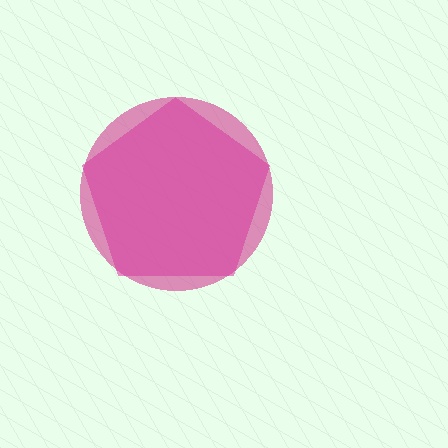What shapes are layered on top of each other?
The layered shapes are: a pink pentagon, a magenta circle.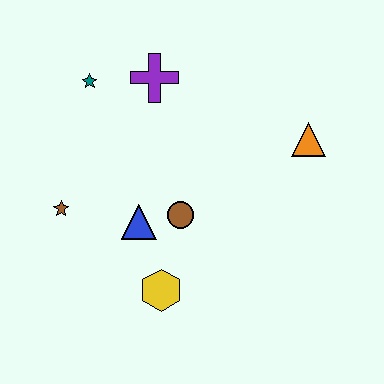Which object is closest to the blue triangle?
The brown circle is closest to the blue triangle.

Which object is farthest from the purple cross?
The yellow hexagon is farthest from the purple cross.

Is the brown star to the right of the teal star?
No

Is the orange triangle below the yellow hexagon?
No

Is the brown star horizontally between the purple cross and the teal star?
No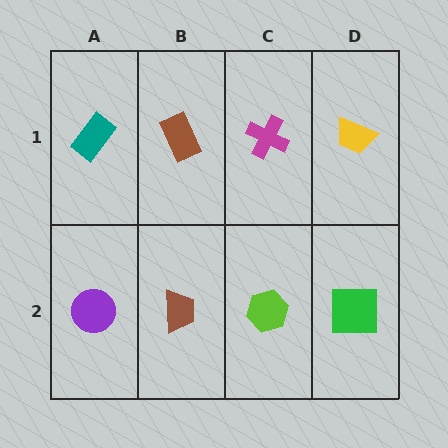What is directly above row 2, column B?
A brown rectangle.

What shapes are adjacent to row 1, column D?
A green square (row 2, column D), a magenta cross (row 1, column C).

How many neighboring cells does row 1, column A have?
2.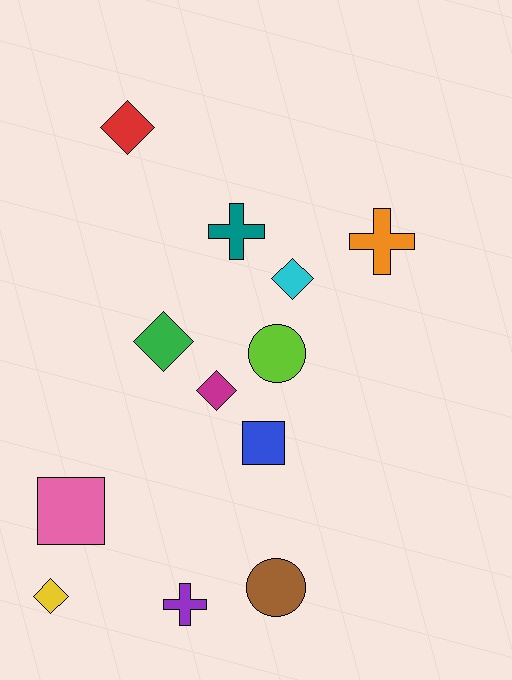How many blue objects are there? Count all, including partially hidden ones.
There is 1 blue object.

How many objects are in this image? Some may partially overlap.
There are 12 objects.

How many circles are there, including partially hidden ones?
There are 2 circles.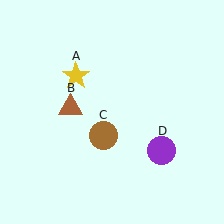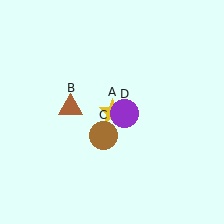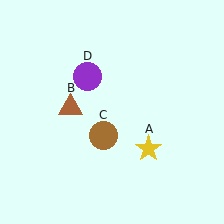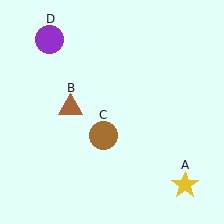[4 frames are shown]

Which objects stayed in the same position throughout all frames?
Brown triangle (object B) and brown circle (object C) remained stationary.